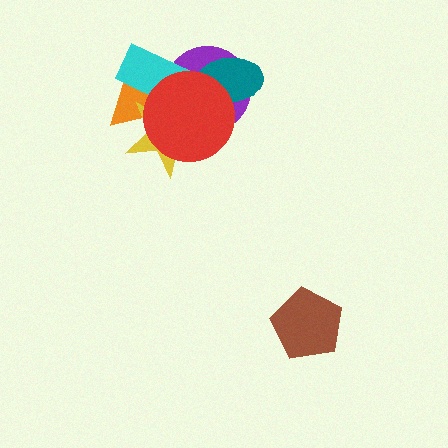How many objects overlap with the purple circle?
5 objects overlap with the purple circle.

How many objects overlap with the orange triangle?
4 objects overlap with the orange triangle.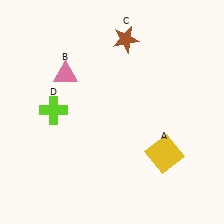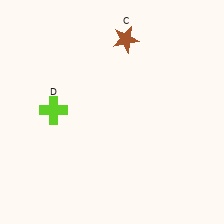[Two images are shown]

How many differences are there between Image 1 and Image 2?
There are 2 differences between the two images.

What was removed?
The pink triangle (B), the yellow square (A) were removed in Image 2.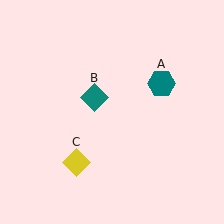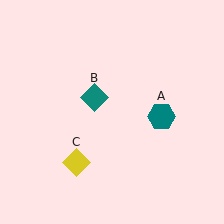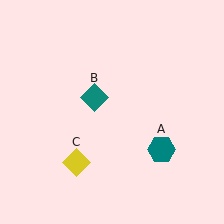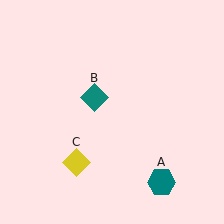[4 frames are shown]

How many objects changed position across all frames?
1 object changed position: teal hexagon (object A).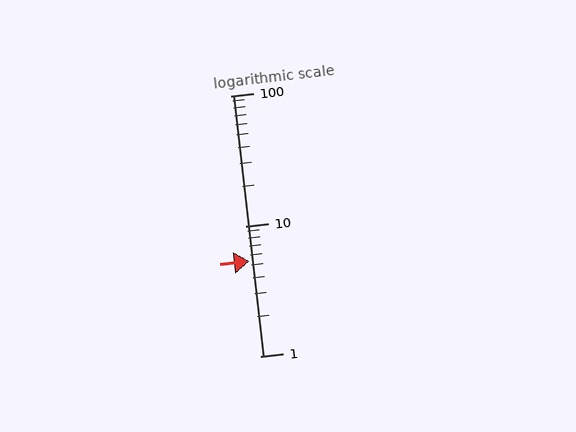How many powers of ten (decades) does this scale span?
The scale spans 2 decades, from 1 to 100.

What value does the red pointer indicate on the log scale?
The pointer indicates approximately 5.4.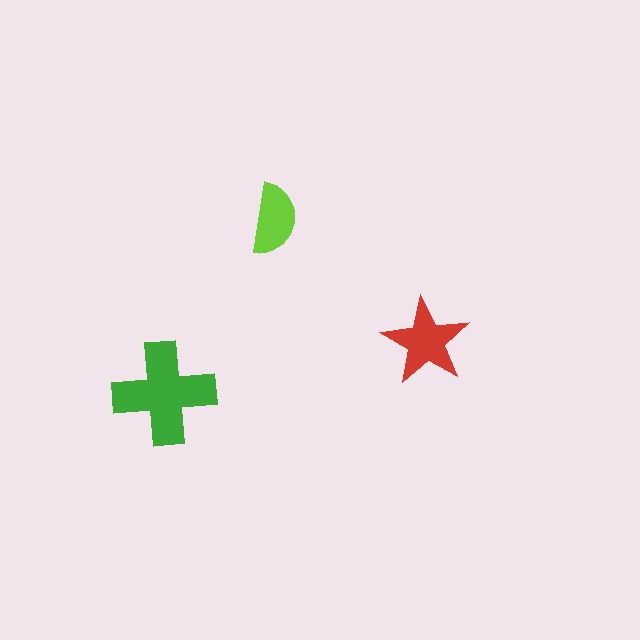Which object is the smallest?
The lime semicircle.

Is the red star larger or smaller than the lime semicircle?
Larger.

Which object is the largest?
The green cross.